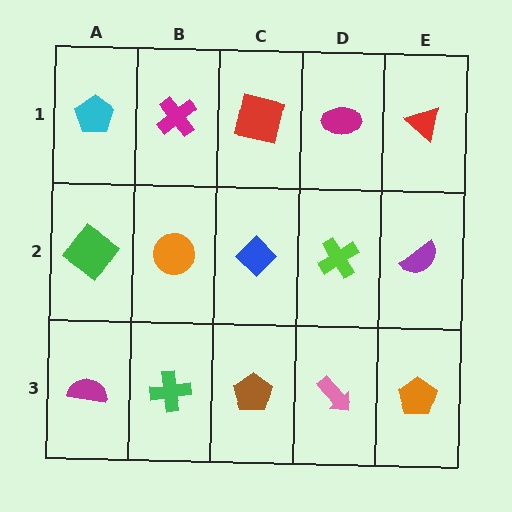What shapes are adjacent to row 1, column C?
A blue diamond (row 2, column C), a magenta cross (row 1, column B), a magenta ellipse (row 1, column D).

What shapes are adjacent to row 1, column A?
A green diamond (row 2, column A), a magenta cross (row 1, column B).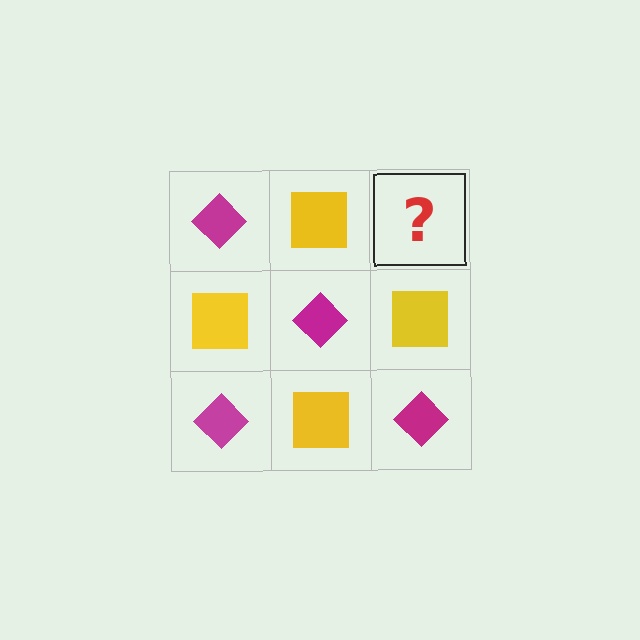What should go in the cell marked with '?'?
The missing cell should contain a magenta diamond.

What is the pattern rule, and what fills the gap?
The rule is that it alternates magenta diamond and yellow square in a checkerboard pattern. The gap should be filled with a magenta diamond.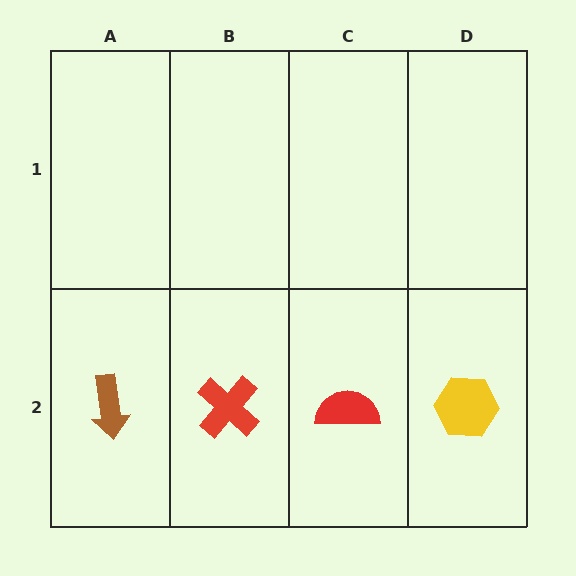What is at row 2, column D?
A yellow hexagon.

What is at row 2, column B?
A red cross.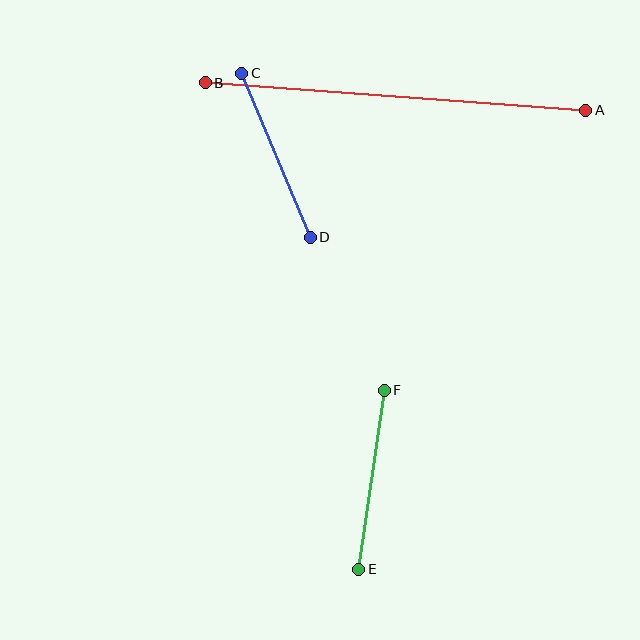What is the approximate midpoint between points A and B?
The midpoint is at approximately (396, 97) pixels.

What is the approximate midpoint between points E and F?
The midpoint is at approximately (372, 480) pixels.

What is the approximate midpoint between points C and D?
The midpoint is at approximately (276, 155) pixels.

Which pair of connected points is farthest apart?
Points A and B are farthest apart.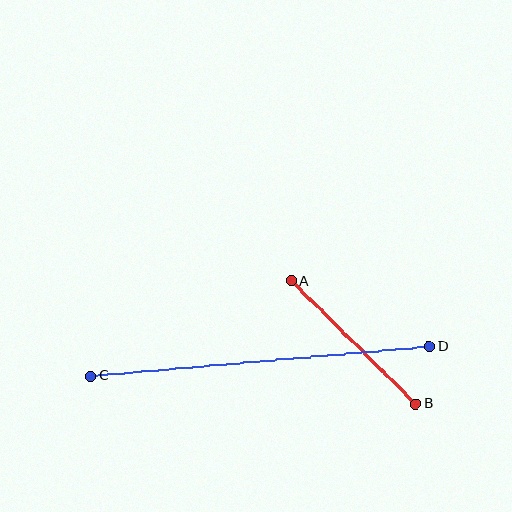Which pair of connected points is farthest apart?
Points C and D are farthest apart.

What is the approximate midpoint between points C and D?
The midpoint is at approximately (260, 361) pixels.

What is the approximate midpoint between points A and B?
The midpoint is at approximately (353, 343) pixels.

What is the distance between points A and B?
The distance is approximately 175 pixels.